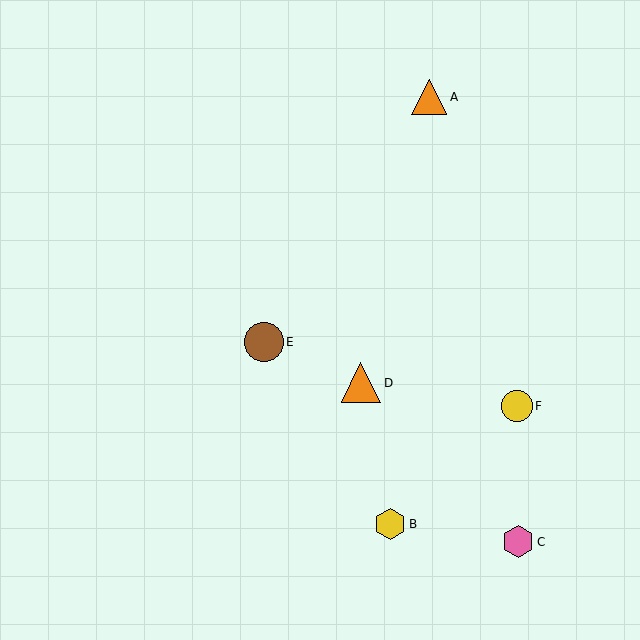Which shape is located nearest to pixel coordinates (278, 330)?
The brown circle (labeled E) at (264, 342) is nearest to that location.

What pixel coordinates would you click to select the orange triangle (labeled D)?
Click at (361, 383) to select the orange triangle D.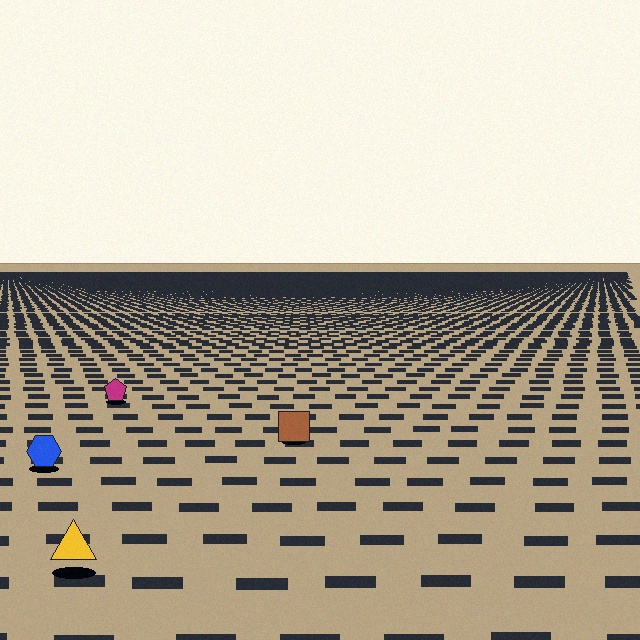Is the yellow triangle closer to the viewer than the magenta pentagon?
Yes. The yellow triangle is closer — you can tell from the texture gradient: the ground texture is coarser near it.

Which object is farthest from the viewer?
The magenta pentagon is farthest from the viewer. It appears smaller and the ground texture around it is denser.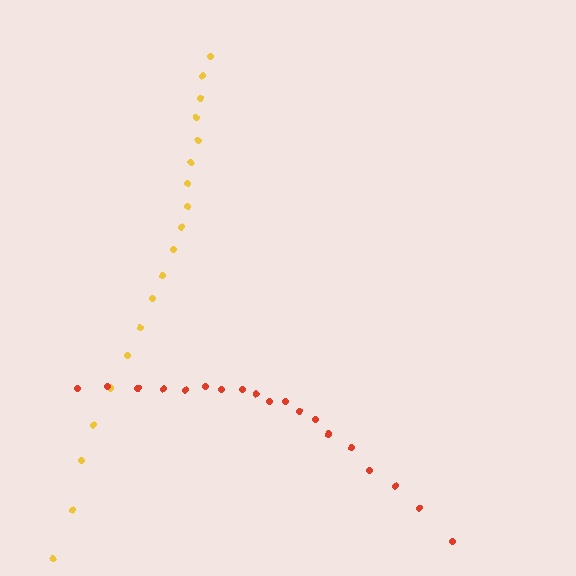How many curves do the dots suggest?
There are 2 distinct paths.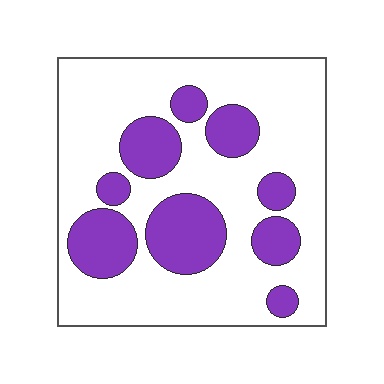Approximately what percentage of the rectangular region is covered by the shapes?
Approximately 30%.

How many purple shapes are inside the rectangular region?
9.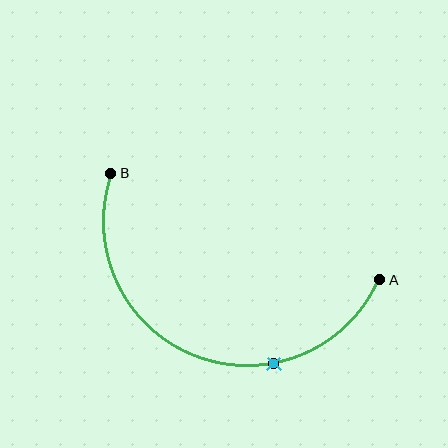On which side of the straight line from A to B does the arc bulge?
The arc bulges below the straight line connecting A and B.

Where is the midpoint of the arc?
The arc midpoint is the point on the curve farthest from the straight line joining A and B. It sits below that line.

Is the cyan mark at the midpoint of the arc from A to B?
No. The cyan mark lies on the arc but is closer to endpoint A. The arc midpoint would be at the point on the curve equidistant along the arc from both A and B.